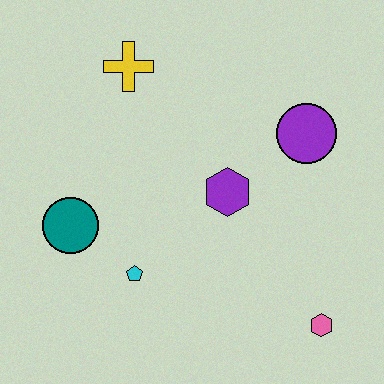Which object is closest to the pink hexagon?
The purple hexagon is closest to the pink hexagon.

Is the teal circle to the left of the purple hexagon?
Yes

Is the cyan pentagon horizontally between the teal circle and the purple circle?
Yes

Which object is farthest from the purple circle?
The teal circle is farthest from the purple circle.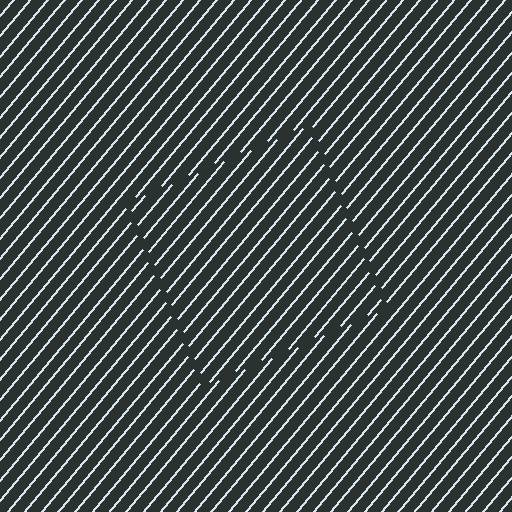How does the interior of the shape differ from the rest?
The interior of the shape contains the same grating, shifted by half a period — the contour is defined by the phase discontinuity where line-ends from the inner and outer gratings abut.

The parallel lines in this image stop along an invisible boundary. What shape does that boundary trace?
An illusory square. The interior of the shape contains the same grating, shifted by half a period — the contour is defined by the phase discontinuity where line-ends from the inner and outer gratings abut.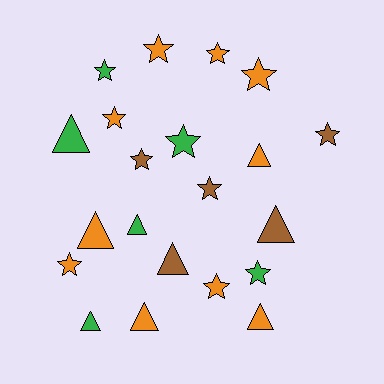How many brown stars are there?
There are 3 brown stars.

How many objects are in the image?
There are 21 objects.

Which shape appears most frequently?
Star, with 12 objects.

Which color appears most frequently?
Orange, with 10 objects.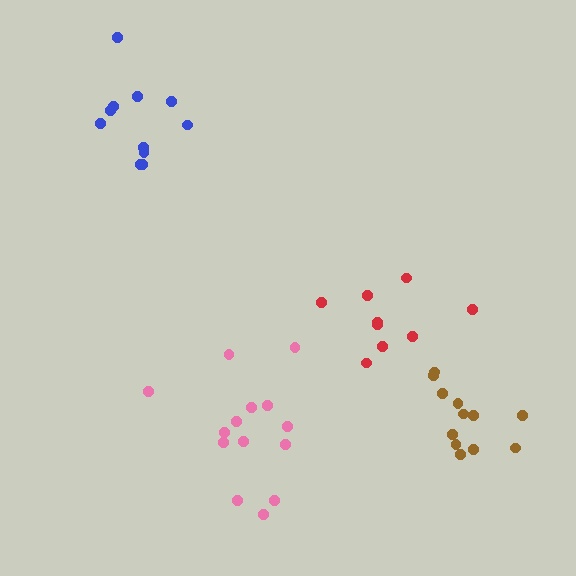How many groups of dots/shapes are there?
There are 4 groups.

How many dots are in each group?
Group 1: 9 dots, Group 2: 12 dots, Group 3: 14 dots, Group 4: 11 dots (46 total).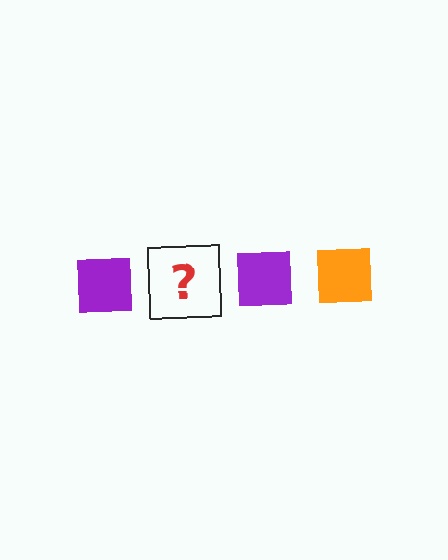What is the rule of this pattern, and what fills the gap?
The rule is that the pattern cycles through purple, orange squares. The gap should be filled with an orange square.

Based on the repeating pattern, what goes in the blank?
The blank should be an orange square.